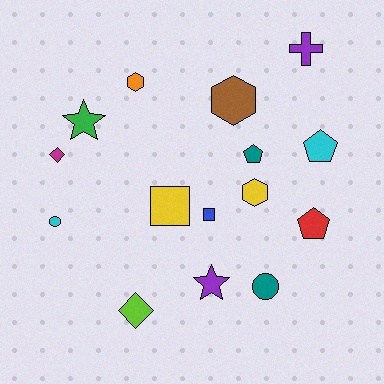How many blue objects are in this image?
There is 1 blue object.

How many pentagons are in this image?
There are 3 pentagons.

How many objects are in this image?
There are 15 objects.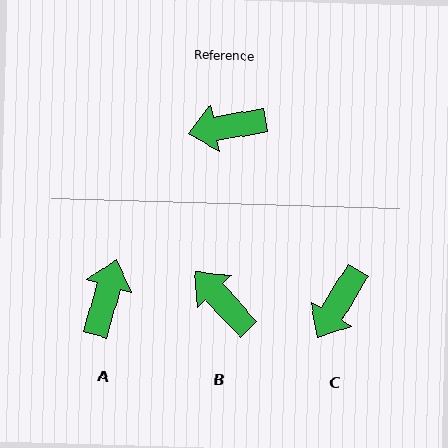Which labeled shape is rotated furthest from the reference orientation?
A, about 116 degrees away.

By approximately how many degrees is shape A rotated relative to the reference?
Approximately 116 degrees clockwise.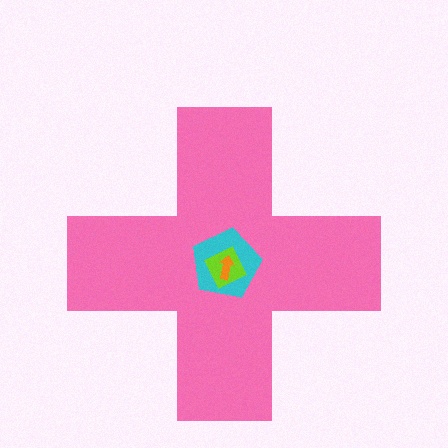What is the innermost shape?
The orange arrow.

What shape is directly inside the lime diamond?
The orange arrow.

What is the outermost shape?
The pink cross.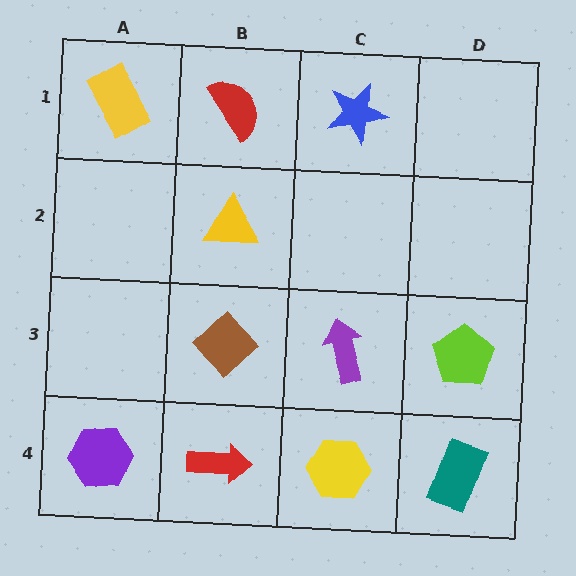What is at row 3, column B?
A brown diamond.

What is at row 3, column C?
A purple arrow.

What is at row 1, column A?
A yellow rectangle.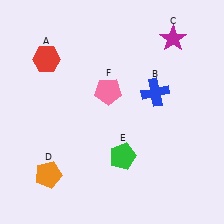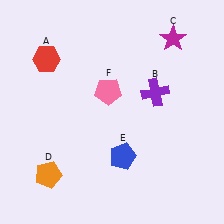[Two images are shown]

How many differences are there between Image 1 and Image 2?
There are 2 differences between the two images.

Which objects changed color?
B changed from blue to purple. E changed from green to blue.